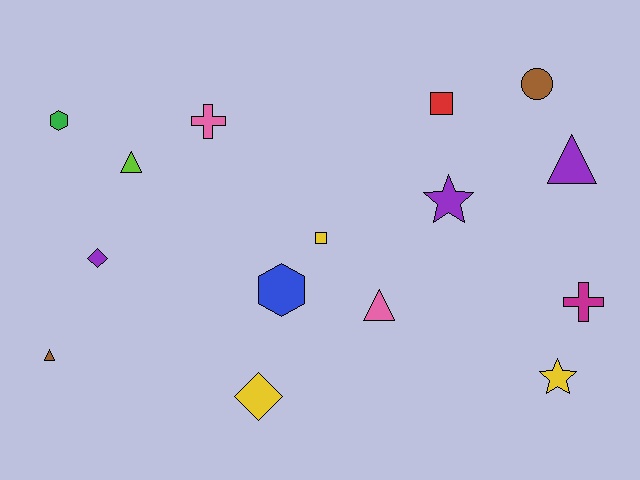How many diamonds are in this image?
There are 2 diamonds.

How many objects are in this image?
There are 15 objects.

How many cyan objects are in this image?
There are no cyan objects.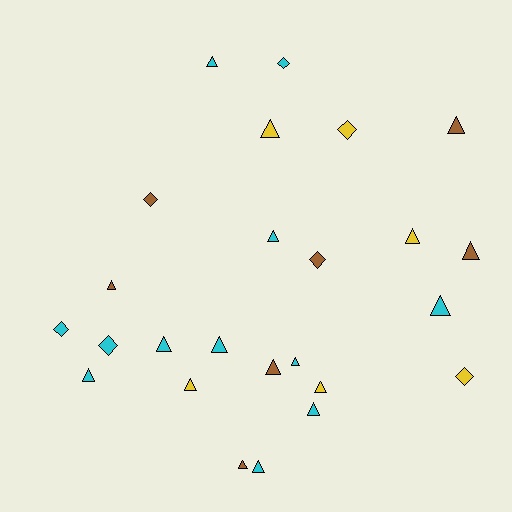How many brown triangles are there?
There are 5 brown triangles.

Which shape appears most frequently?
Triangle, with 18 objects.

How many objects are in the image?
There are 25 objects.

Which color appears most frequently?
Cyan, with 12 objects.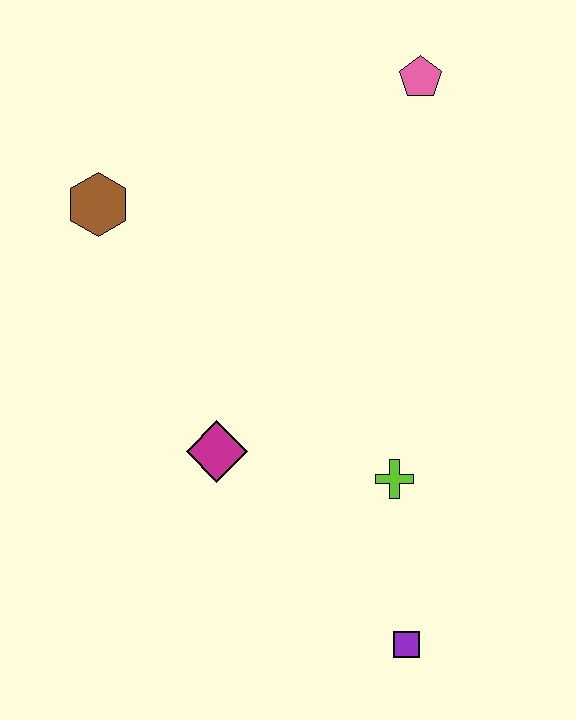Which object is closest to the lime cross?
The purple square is closest to the lime cross.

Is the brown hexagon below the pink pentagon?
Yes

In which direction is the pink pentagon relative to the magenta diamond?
The pink pentagon is above the magenta diamond.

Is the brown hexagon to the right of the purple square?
No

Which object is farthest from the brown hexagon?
The purple square is farthest from the brown hexagon.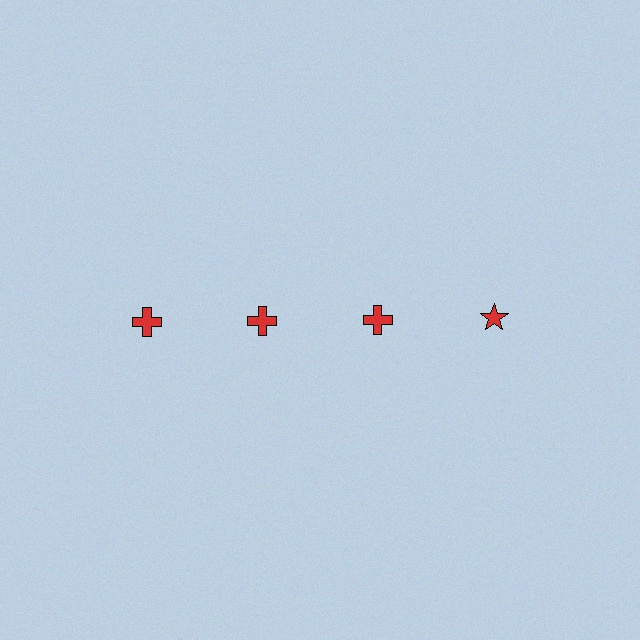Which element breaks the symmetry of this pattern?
The red star in the top row, second from right column breaks the symmetry. All other shapes are red crosses.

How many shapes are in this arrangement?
There are 4 shapes arranged in a grid pattern.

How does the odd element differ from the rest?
It has a different shape: star instead of cross.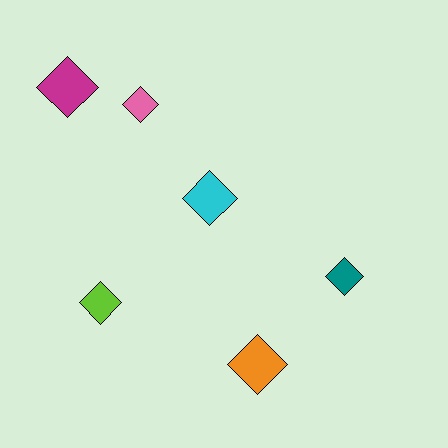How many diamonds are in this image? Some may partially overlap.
There are 6 diamonds.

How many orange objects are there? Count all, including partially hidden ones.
There is 1 orange object.